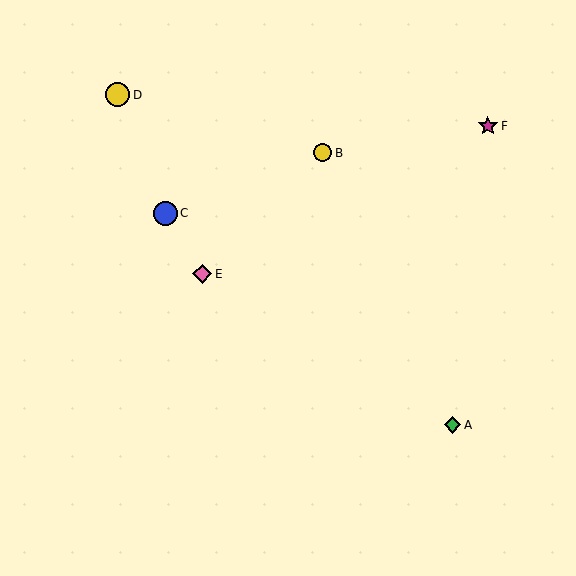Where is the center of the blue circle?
The center of the blue circle is at (165, 213).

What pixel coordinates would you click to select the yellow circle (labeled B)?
Click at (323, 153) to select the yellow circle B.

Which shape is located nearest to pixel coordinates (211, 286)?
The pink diamond (labeled E) at (202, 274) is nearest to that location.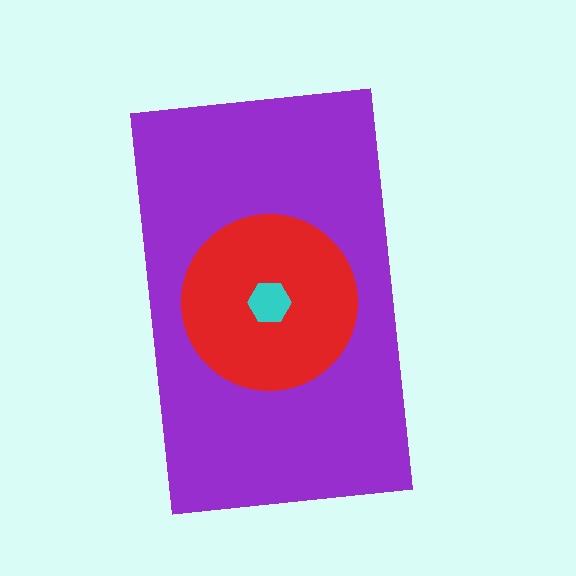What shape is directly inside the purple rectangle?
The red circle.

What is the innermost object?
The cyan hexagon.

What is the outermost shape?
The purple rectangle.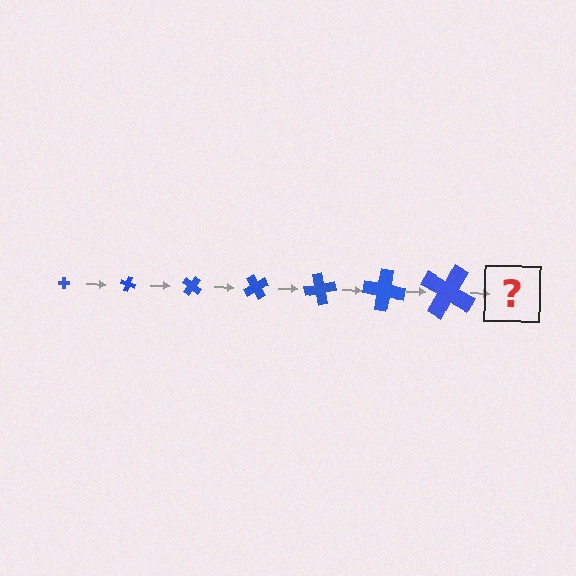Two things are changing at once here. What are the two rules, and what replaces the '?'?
The two rules are that the cross grows larger each step and it rotates 20 degrees each step. The '?' should be a cross, larger than the previous one and rotated 140 degrees from the start.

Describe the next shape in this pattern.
It should be a cross, larger than the previous one and rotated 140 degrees from the start.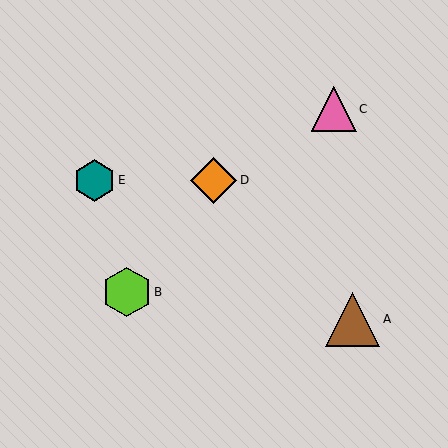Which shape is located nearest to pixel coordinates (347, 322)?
The brown triangle (labeled A) at (353, 319) is nearest to that location.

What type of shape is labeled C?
Shape C is a pink triangle.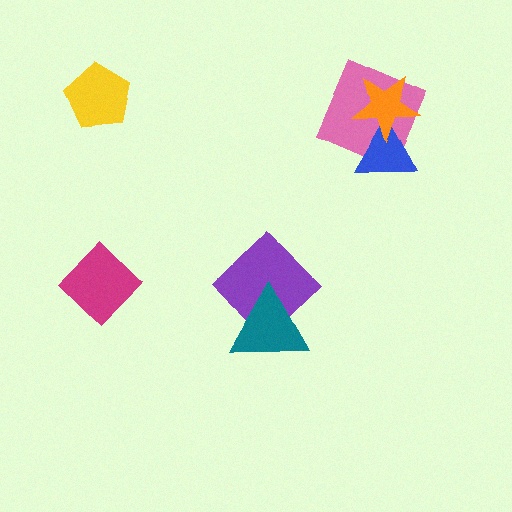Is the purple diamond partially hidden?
Yes, it is partially covered by another shape.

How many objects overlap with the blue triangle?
2 objects overlap with the blue triangle.